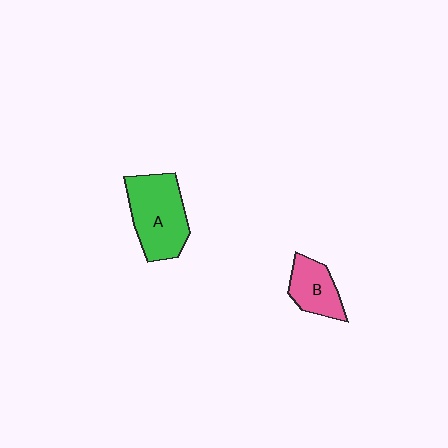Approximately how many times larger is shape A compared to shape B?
Approximately 1.7 times.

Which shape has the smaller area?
Shape B (pink).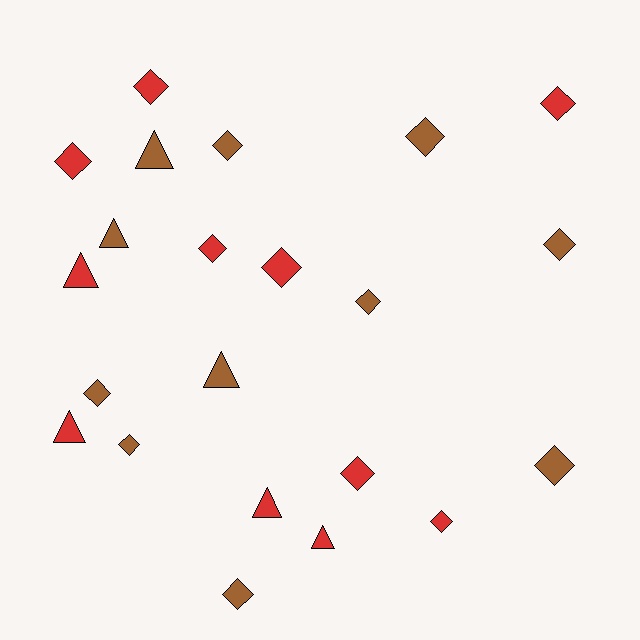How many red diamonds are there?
There are 7 red diamonds.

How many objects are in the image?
There are 22 objects.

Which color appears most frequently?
Brown, with 11 objects.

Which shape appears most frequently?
Diamond, with 15 objects.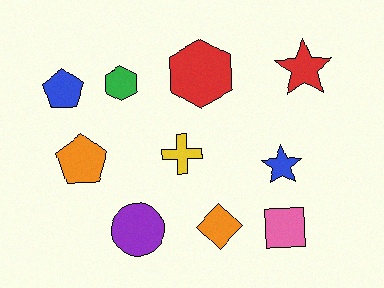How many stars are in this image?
There are 2 stars.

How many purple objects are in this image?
There is 1 purple object.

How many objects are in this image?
There are 10 objects.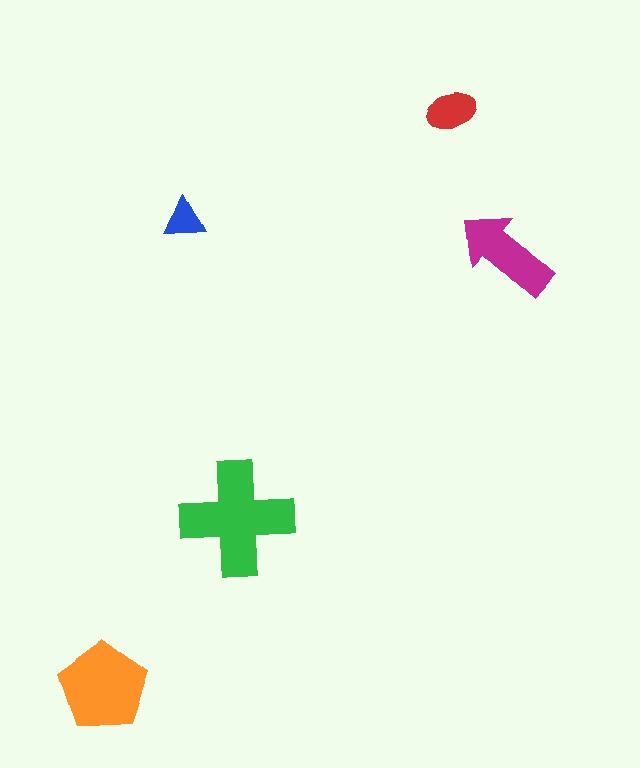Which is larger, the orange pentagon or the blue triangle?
The orange pentagon.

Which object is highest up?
The red ellipse is topmost.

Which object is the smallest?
The blue triangle.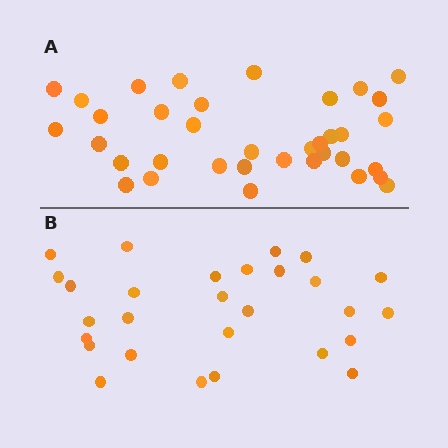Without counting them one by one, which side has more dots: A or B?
Region A (the top region) has more dots.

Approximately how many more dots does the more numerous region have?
Region A has roughly 8 or so more dots than region B.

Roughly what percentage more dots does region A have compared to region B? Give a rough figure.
About 30% more.